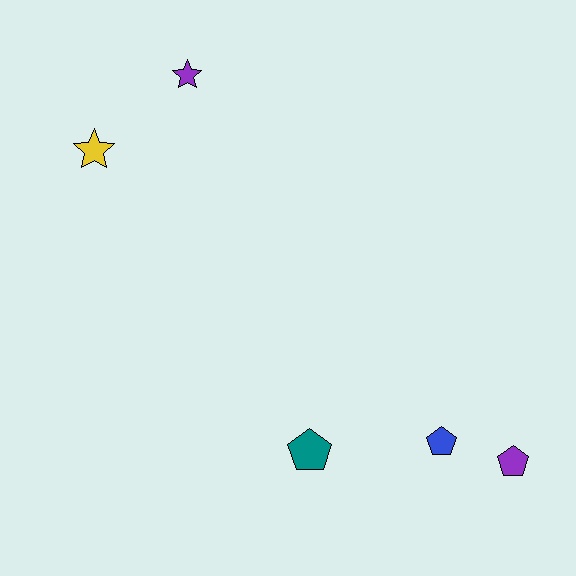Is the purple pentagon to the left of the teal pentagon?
No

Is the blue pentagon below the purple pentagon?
No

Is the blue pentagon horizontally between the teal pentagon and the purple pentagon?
Yes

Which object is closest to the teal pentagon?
The blue pentagon is closest to the teal pentagon.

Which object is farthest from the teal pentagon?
The purple star is farthest from the teal pentagon.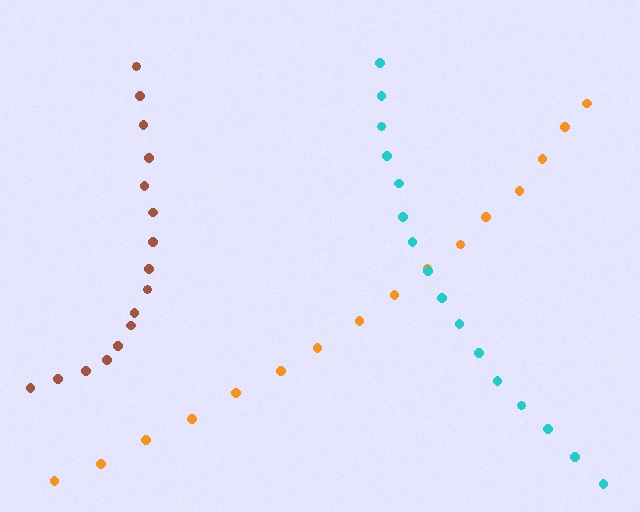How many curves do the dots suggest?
There are 3 distinct paths.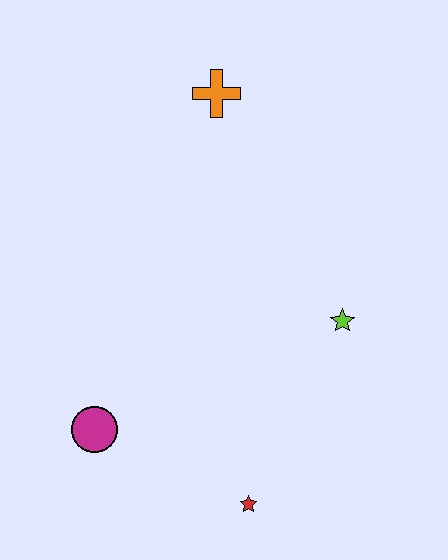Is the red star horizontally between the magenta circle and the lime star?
Yes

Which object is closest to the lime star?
The red star is closest to the lime star.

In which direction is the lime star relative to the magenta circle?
The lime star is to the right of the magenta circle.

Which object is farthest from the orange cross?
The red star is farthest from the orange cross.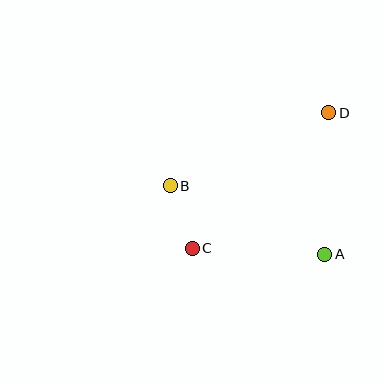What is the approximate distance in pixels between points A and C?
The distance between A and C is approximately 133 pixels.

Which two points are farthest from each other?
Points C and D are farthest from each other.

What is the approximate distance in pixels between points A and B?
The distance between A and B is approximately 169 pixels.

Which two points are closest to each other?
Points B and C are closest to each other.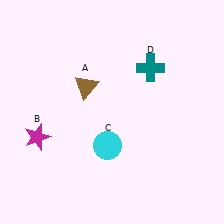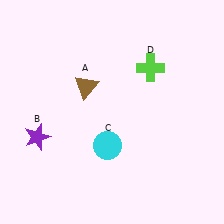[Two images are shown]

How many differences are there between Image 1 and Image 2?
There are 2 differences between the two images.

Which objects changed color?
B changed from magenta to purple. D changed from teal to lime.